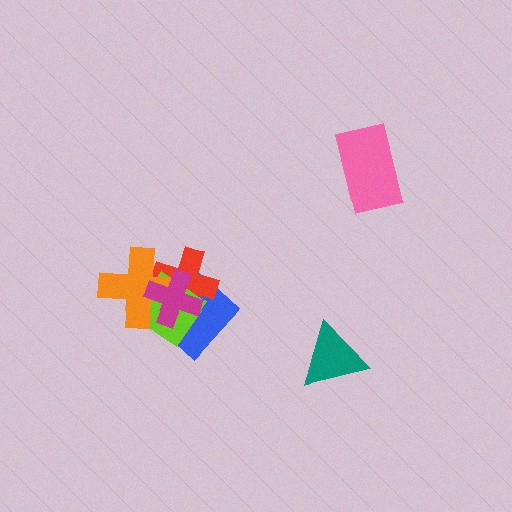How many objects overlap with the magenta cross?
4 objects overlap with the magenta cross.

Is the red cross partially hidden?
Yes, it is partially covered by another shape.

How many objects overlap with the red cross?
4 objects overlap with the red cross.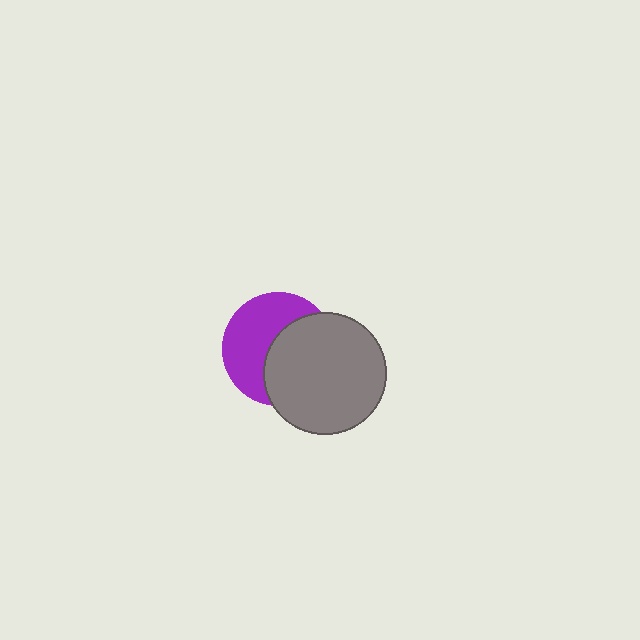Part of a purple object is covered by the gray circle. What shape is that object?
It is a circle.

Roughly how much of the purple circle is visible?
About half of it is visible (roughly 51%).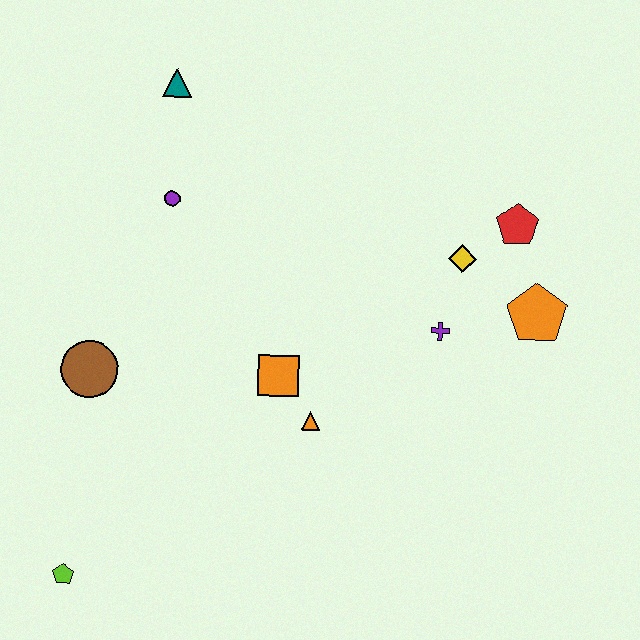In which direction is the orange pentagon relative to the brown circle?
The orange pentagon is to the right of the brown circle.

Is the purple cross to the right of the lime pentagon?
Yes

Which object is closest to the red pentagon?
The yellow diamond is closest to the red pentagon.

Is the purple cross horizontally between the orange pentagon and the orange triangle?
Yes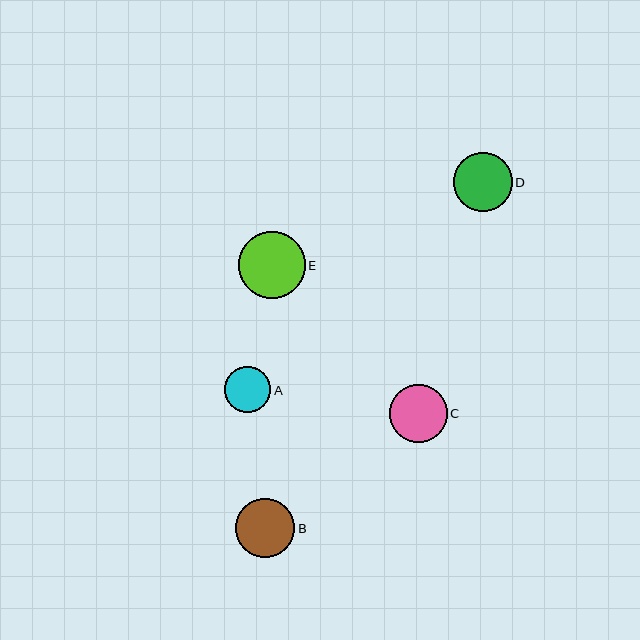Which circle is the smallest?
Circle A is the smallest with a size of approximately 46 pixels.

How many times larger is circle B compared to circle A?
Circle B is approximately 1.3 times the size of circle A.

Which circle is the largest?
Circle E is the largest with a size of approximately 67 pixels.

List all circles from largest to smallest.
From largest to smallest: E, B, D, C, A.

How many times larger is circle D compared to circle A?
Circle D is approximately 1.3 times the size of circle A.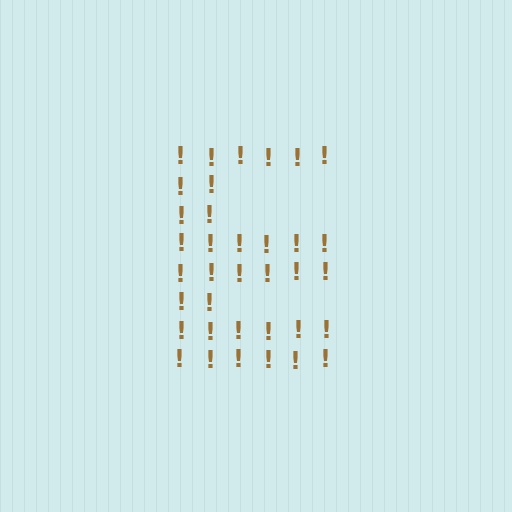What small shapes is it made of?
It is made of small exclamation marks.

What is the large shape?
The large shape is the letter E.